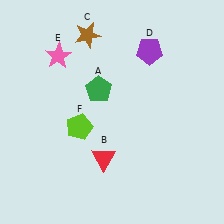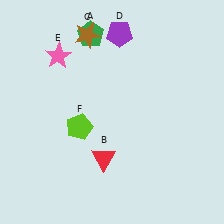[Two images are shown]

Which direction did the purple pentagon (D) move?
The purple pentagon (D) moved left.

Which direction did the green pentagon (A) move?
The green pentagon (A) moved up.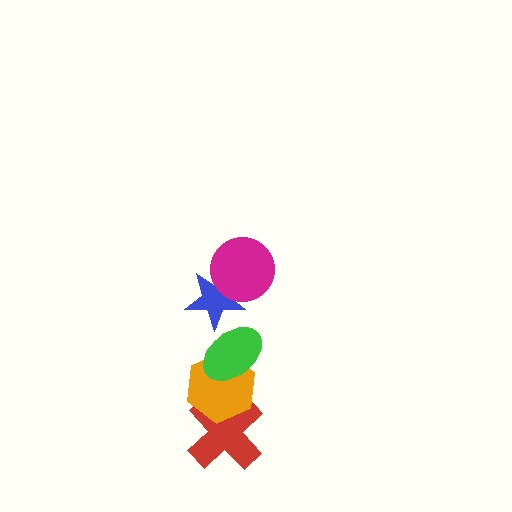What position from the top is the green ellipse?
The green ellipse is 3rd from the top.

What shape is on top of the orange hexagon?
The green ellipse is on top of the orange hexagon.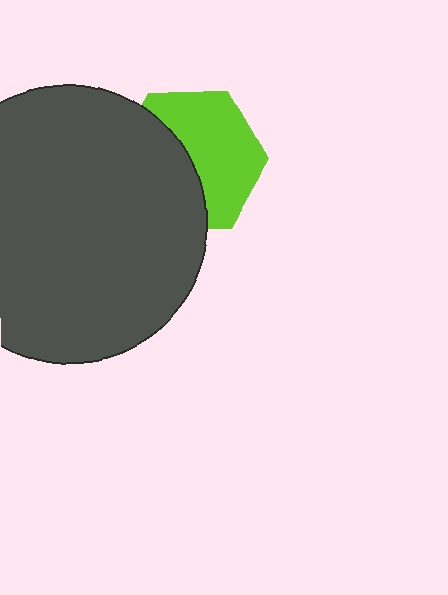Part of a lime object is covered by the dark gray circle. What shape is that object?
It is a hexagon.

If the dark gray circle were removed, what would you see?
You would see the complete lime hexagon.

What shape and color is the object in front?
The object in front is a dark gray circle.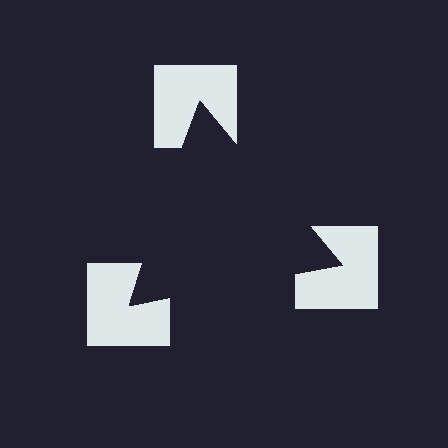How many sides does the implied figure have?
3 sides.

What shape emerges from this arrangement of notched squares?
An illusory triangle — its edges are inferred from the aligned wedge cuts in the notched squares, not physically drawn.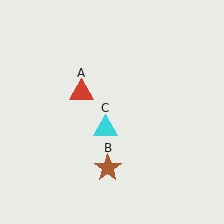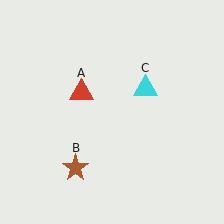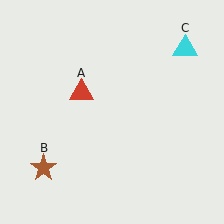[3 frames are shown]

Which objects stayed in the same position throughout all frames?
Red triangle (object A) remained stationary.